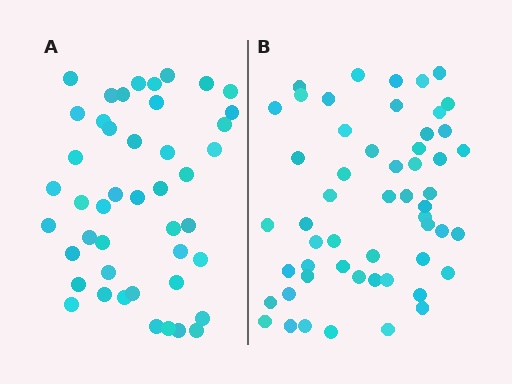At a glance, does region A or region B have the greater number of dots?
Region B (the right region) has more dots.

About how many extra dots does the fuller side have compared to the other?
Region B has roughly 8 or so more dots than region A.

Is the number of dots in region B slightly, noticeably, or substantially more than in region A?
Region B has only slightly more — the two regions are fairly close. The ratio is roughly 1.2 to 1.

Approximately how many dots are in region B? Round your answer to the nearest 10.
About 50 dots. (The exact count is 54, which rounds to 50.)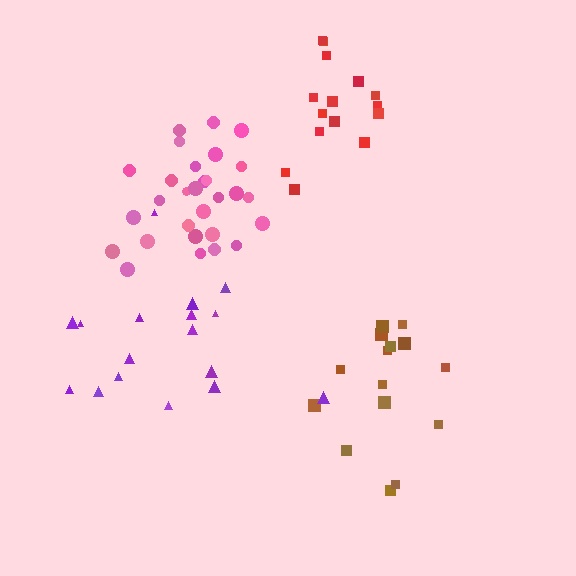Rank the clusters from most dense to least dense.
pink, red, brown, purple.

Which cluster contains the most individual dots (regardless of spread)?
Pink (30).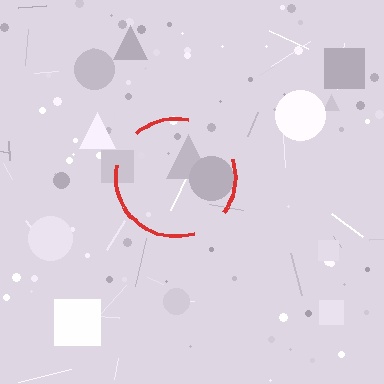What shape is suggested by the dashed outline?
The dashed outline suggests a circle.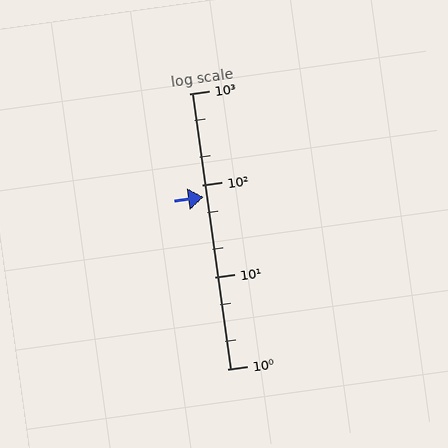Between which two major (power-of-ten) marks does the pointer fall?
The pointer is between 10 and 100.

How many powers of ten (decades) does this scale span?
The scale spans 3 decades, from 1 to 1000.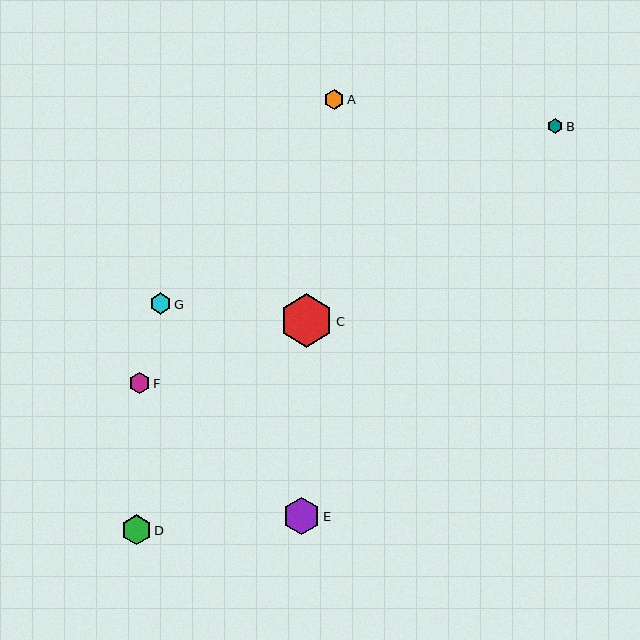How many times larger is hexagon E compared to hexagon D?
Hexagon E is approximately 1.2 times the size of hexagon D.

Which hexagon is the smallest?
Hexagon B is the smallest with a size of approximately 15 pixels.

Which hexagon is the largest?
Hexagon C is the largest with a size of approximately 53 pixels.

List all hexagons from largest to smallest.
From largest to smallest: C, E, D, G, F, A, B.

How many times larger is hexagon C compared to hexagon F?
Hexagon C is approximately 2.6 times the size of hexagon F.